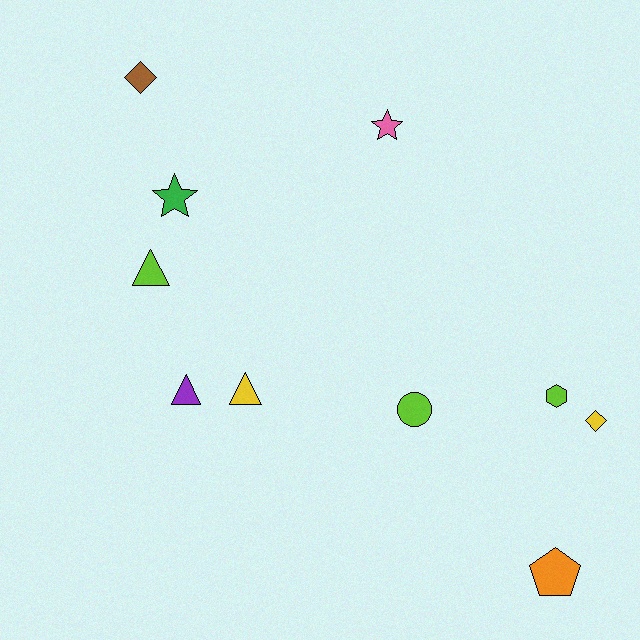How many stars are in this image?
There are 2 stars.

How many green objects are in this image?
There is 1 green object.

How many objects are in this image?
There are 10 objects.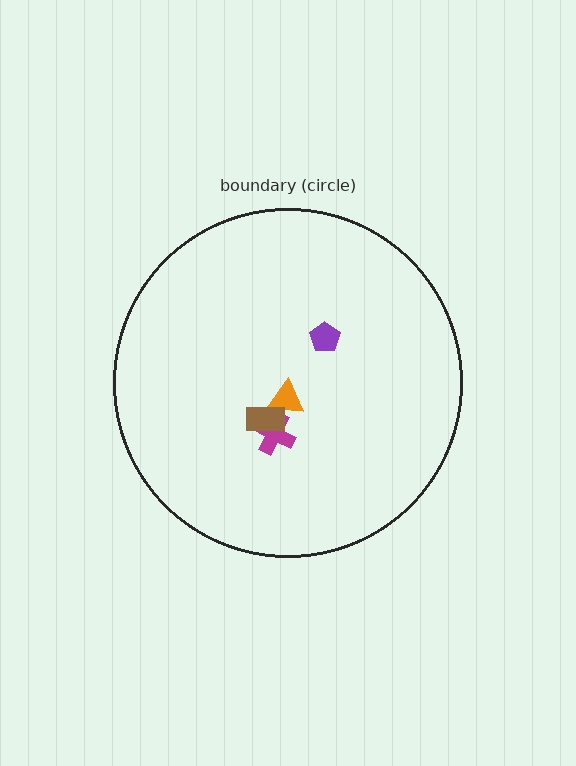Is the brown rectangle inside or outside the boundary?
Inside.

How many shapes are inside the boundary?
4 inside, 0 outside.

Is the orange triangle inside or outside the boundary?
Inside.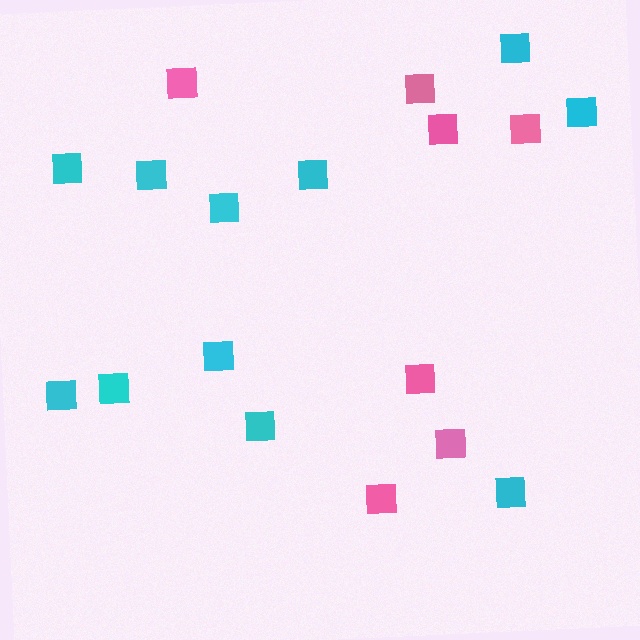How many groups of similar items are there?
There are 2 groups: one group of cyan squares (11) and one group of pink squares (7).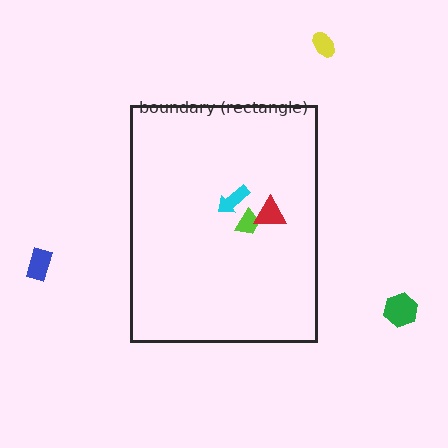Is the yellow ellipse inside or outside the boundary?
Outside.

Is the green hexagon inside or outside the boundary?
Outside.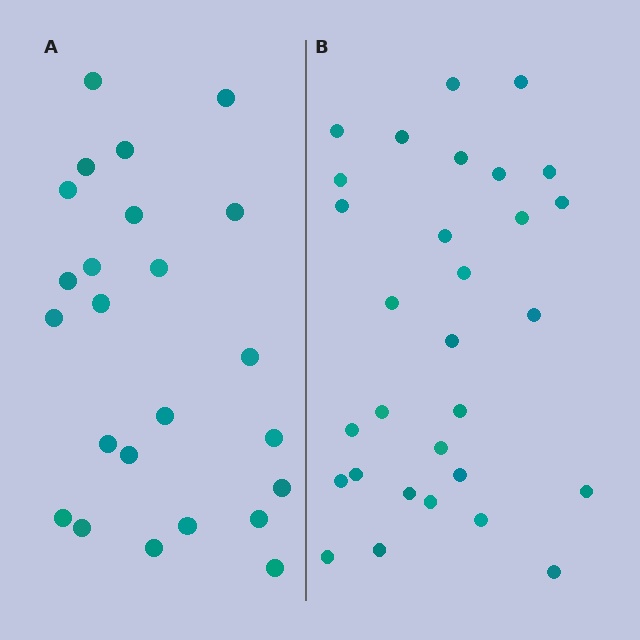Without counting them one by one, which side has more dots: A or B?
Region B (the right region) has more dots.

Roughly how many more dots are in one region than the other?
Region B has about 6 more dots than region A.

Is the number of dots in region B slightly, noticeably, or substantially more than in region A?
Region B has noticeably more, but not dramatically so. The ratio is roughly 1.2 to 1.